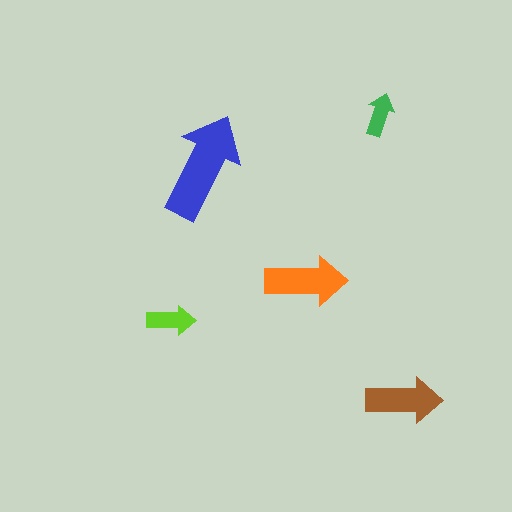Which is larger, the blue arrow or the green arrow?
The blue one.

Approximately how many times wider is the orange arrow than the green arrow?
About 2 times wider.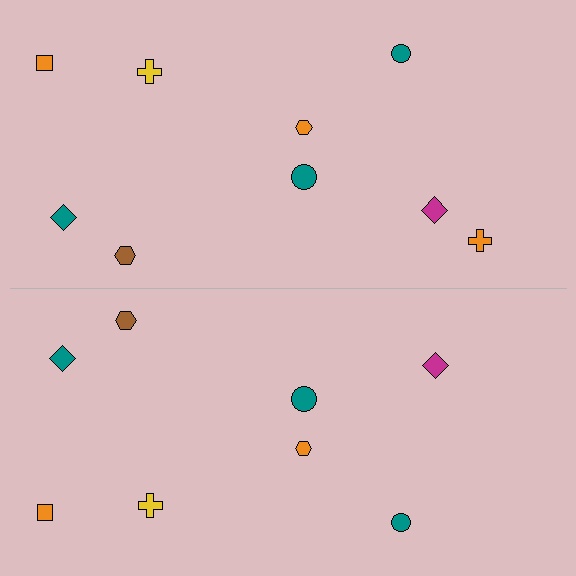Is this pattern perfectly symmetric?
No, the pattern is not perfectly symmetric. A orange cross is missing from the bottom side.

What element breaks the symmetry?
A orange cross is missing from the bottom side.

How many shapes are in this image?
There are 17 shapes in this image.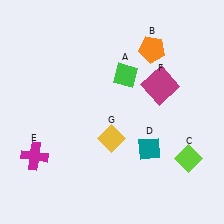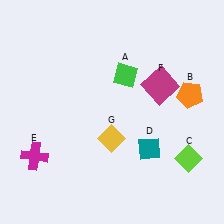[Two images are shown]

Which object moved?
The orange pentagon (B) moved down.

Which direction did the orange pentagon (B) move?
The orange pentagon (B) moved down.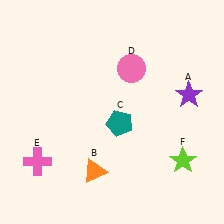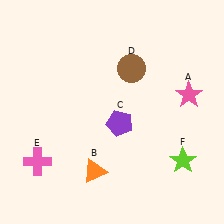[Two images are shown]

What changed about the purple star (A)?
In Image 1, A is purple. In Image 2, it changed to pink.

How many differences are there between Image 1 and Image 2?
There are 3 differences between the two images.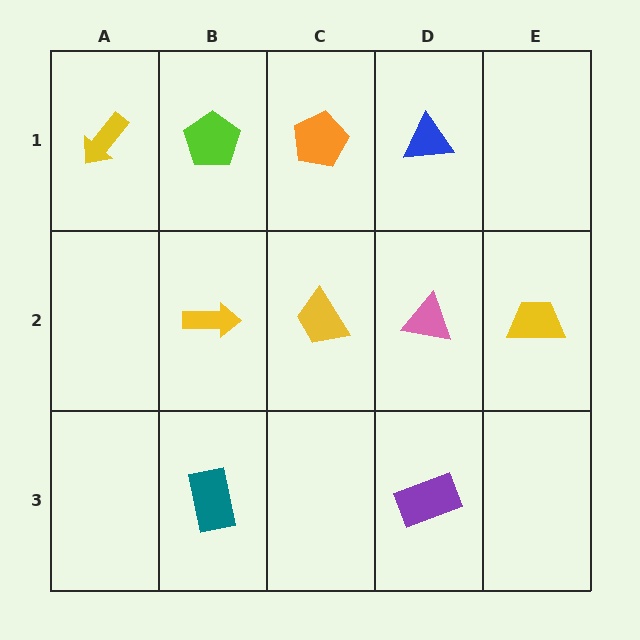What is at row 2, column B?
A yellow arrow.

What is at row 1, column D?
A blue triangle.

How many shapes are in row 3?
2 shapes.